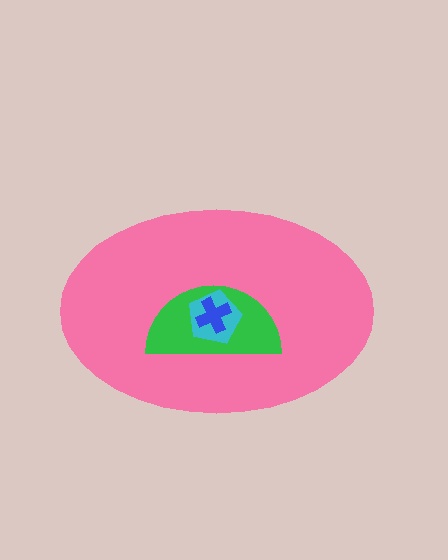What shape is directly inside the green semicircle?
The cyan pentagon.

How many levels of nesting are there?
4.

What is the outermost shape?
The pink ellipse.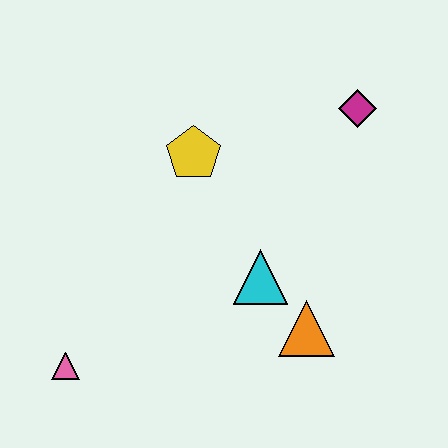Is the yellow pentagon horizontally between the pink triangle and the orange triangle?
Yes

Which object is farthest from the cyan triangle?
The pink triangle is farthest from the cyan triangle.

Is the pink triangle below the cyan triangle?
Yes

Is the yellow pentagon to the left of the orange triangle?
Yes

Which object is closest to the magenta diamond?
The yellow pentagon is closest to the magenta diamond.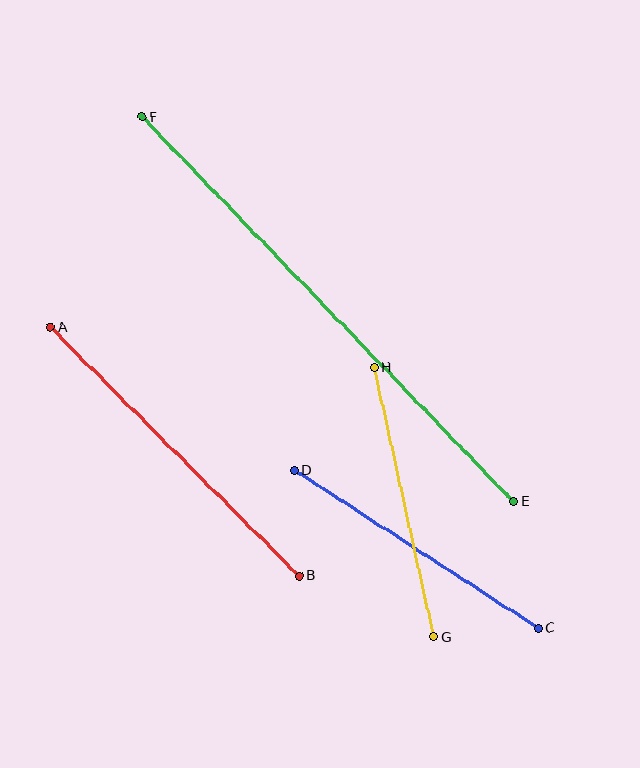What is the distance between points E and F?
The distance is approximately 535 pixels.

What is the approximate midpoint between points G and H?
The midpoint is at approximately (404, 502) pixels.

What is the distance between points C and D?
The distance is approximately 291 pixels.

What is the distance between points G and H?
The distance is approximately 277 pixels.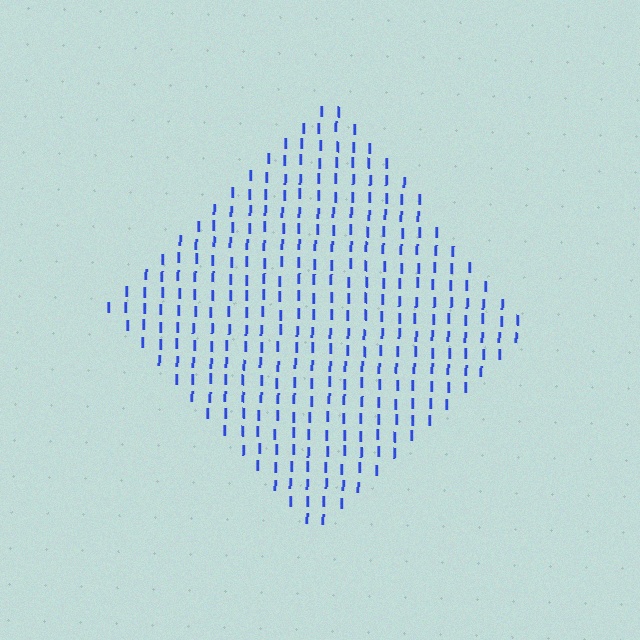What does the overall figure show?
The overall figure shows a diamond.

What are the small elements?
The small elements are letter I's.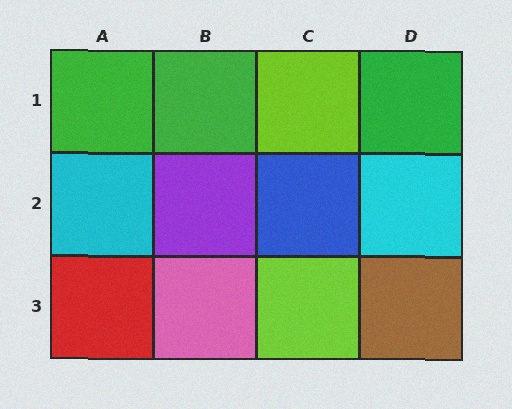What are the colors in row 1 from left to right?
Green, green, lime, green.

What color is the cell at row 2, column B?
Purple.